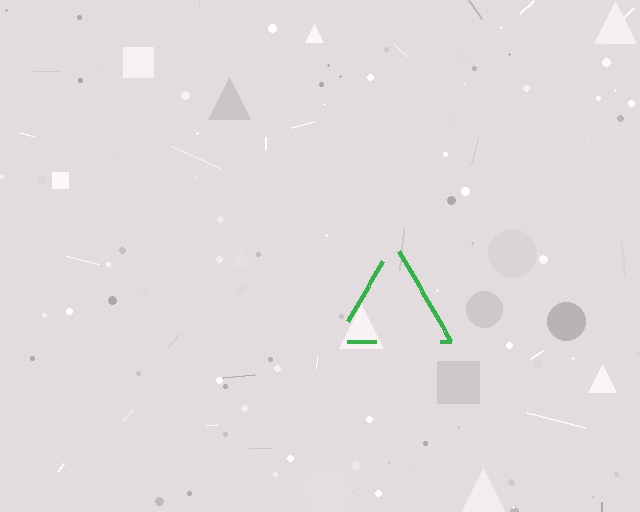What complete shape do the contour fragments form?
The contour fragments form a triangle.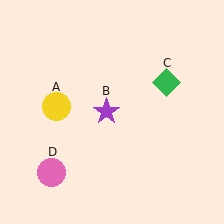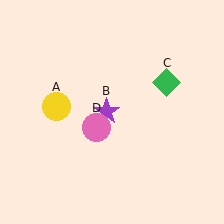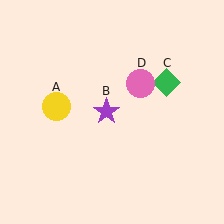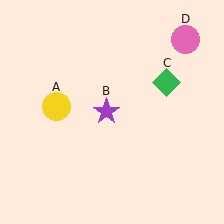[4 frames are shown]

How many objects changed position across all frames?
1 object changed position: pink circle (object D).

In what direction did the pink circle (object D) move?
The pink circle (object D) moved up and to the right.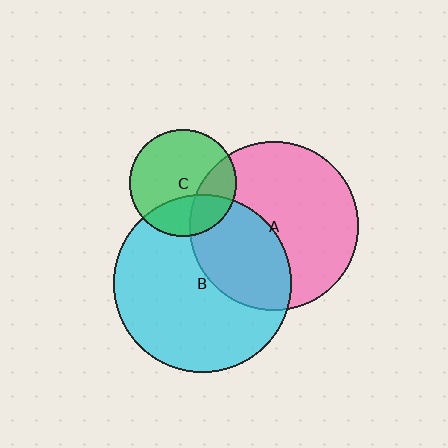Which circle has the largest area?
Circle B (cyan).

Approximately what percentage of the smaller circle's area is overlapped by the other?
Approximately 25%.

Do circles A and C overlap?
Yes.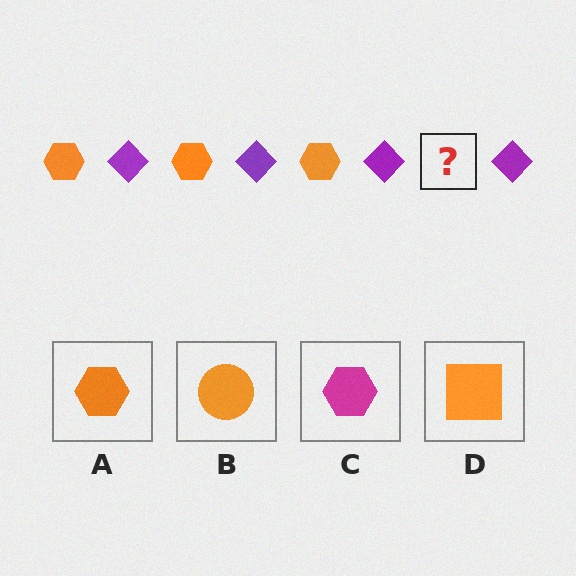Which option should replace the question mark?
Option A.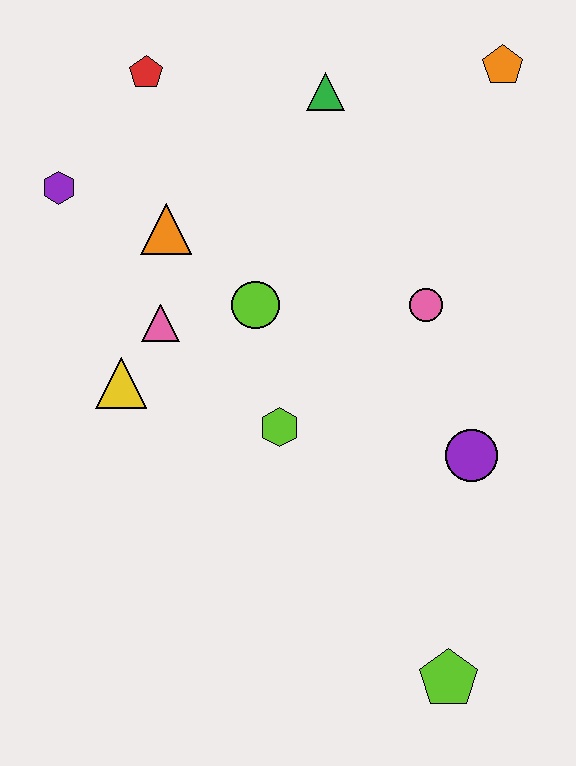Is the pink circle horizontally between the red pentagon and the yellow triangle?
No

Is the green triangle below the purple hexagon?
No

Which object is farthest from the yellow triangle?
The orange pentagon is farthest from the yellow triangle.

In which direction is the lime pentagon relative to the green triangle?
The lime pentagon is below the green triangle.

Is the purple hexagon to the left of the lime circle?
Yes